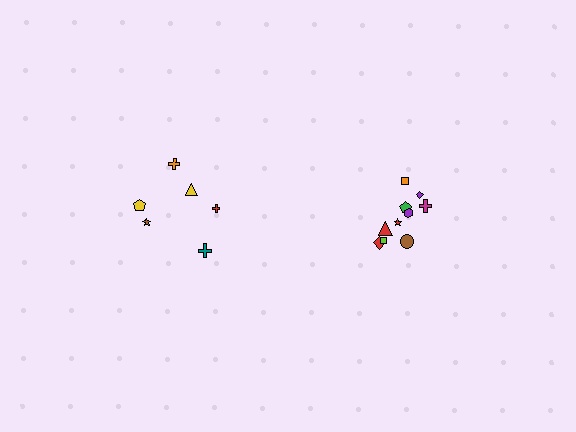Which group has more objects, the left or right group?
The right group.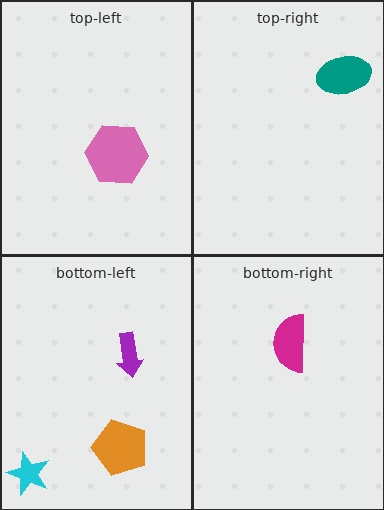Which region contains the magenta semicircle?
The bottom-right region.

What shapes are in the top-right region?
The teal ellipse.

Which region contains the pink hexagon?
The top-left region.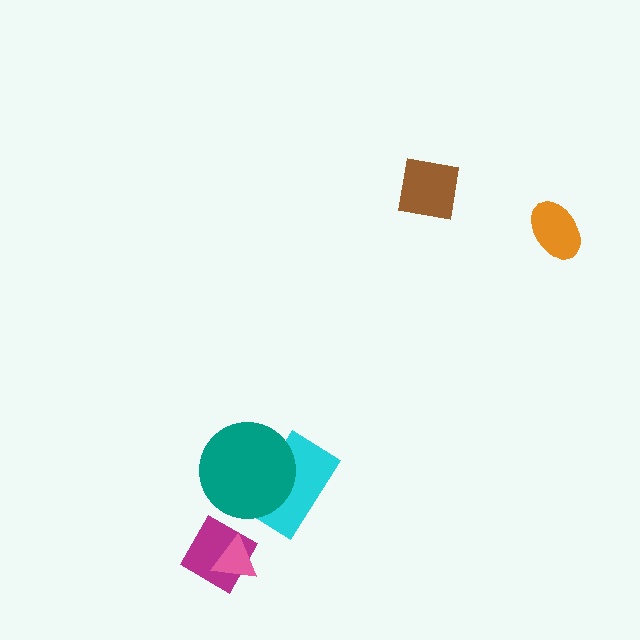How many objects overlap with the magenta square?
1 object overlaps with the magenta square.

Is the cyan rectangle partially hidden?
Yes, it is partially covered by another shape.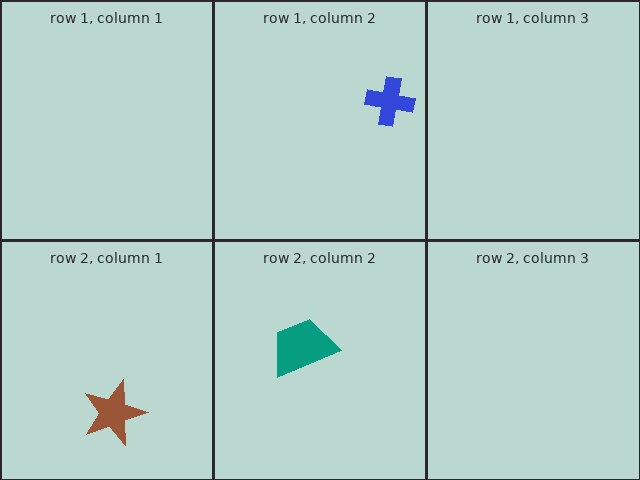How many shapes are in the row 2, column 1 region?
1.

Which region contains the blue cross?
The row 1, column 2 region.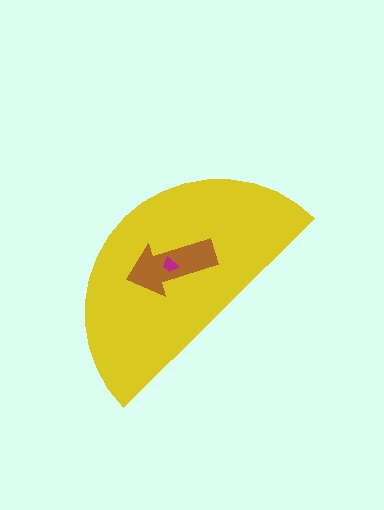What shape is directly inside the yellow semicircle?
The brown arrow.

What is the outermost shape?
The yellow semicircle.